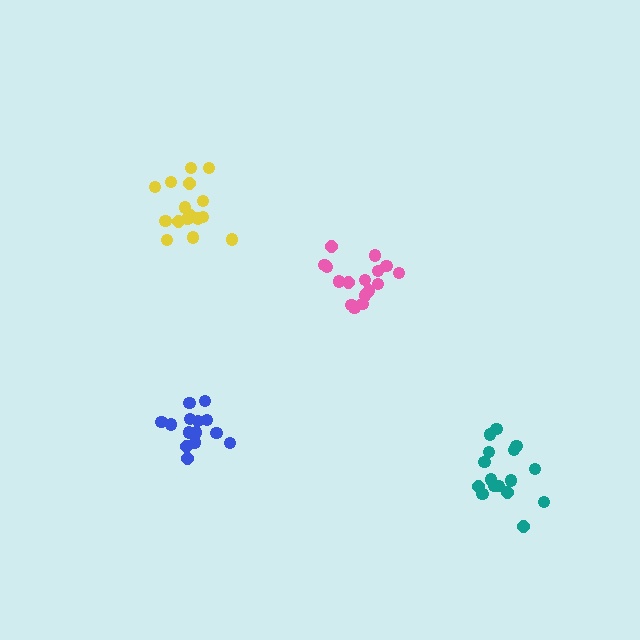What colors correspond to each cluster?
The clusters are colored: pink, blue, teal, yellow.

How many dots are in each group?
Group 1: 17 dots, Group 2: 14 dots, Group 3: 16 dots, Group 4: 16 dots (63 total).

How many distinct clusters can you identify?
There are 4 distinct clusters.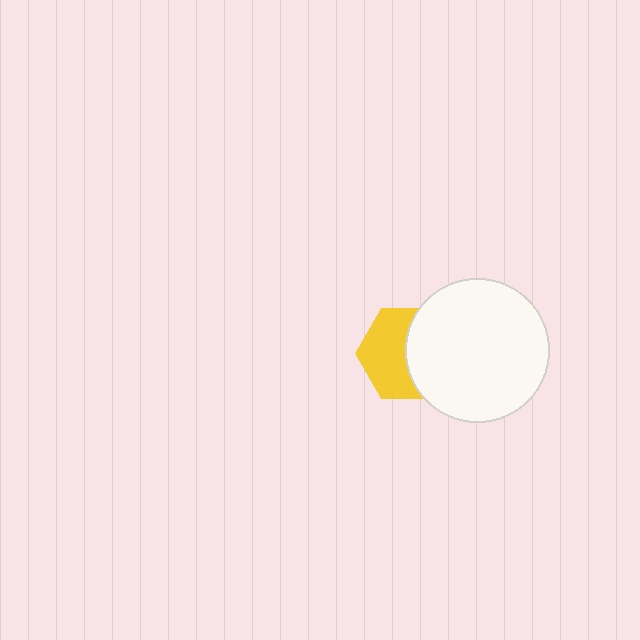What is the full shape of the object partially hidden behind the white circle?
The partially hidden object is a yellow hexagon.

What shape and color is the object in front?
The object in front is a white circle.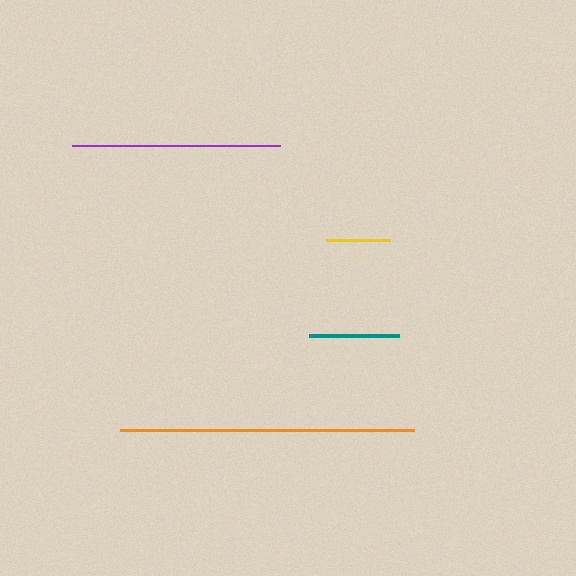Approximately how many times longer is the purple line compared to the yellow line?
The purple line is approximately 3.2 times the length of the yellow line.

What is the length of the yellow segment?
The yellow segment is approximately 64 pixels long.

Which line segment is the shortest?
The yellow line is the shortest at approximately 64 pixels.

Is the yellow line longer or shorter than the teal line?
The teal line is longer than the yellow line.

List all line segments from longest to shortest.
From longest to shortest: orange, purple, teal, yellow.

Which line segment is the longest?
The orange line is the longest at approximately 294 pixels.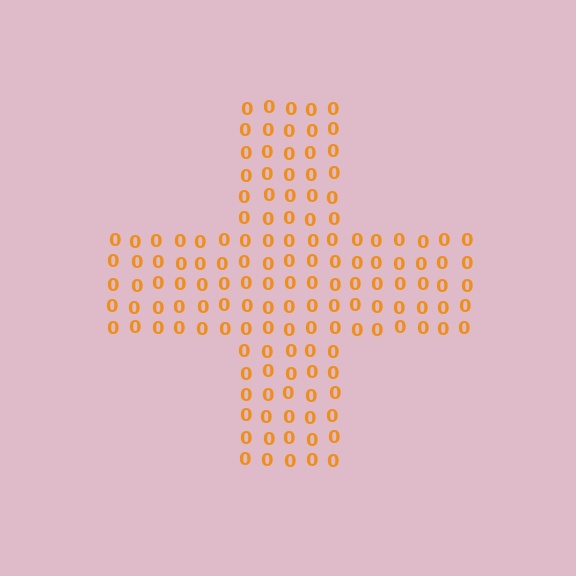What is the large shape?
The large shape is a cross.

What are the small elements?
The small elements are digit 0's.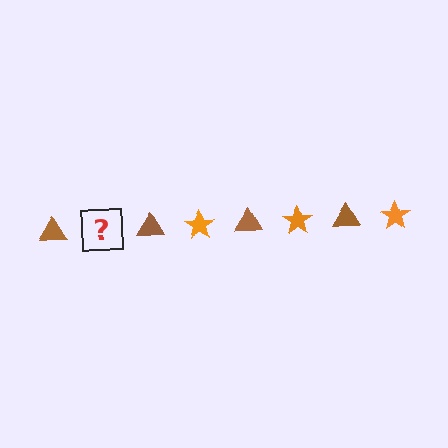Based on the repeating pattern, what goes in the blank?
The blank should be an orange star.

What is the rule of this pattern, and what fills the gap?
The rule is that the pattern alternates between brown triangle and orange star. The gap should be filled with an orange star.